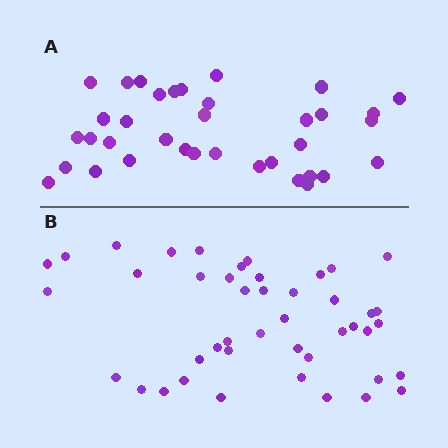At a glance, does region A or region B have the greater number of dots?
Region B (the bottom region) has more dots.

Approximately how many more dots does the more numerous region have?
Region B has roughly 8 or so more dots than region A.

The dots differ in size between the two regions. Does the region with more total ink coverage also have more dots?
No. Region A has more total ink coverage because its dots are larger, but region B actually contains more individual dots. Total area can be misleading — the number of items is what matters here.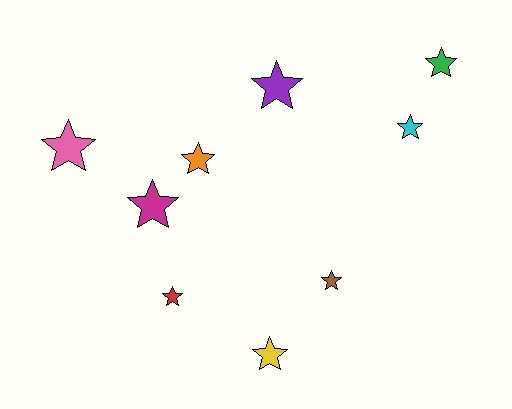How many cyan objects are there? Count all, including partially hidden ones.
There is 1 cyan object.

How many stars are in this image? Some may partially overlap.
There are 9 stars.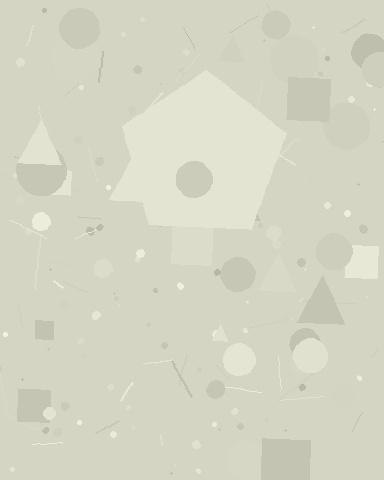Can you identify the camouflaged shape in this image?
The camouflaged shape is a pentagon.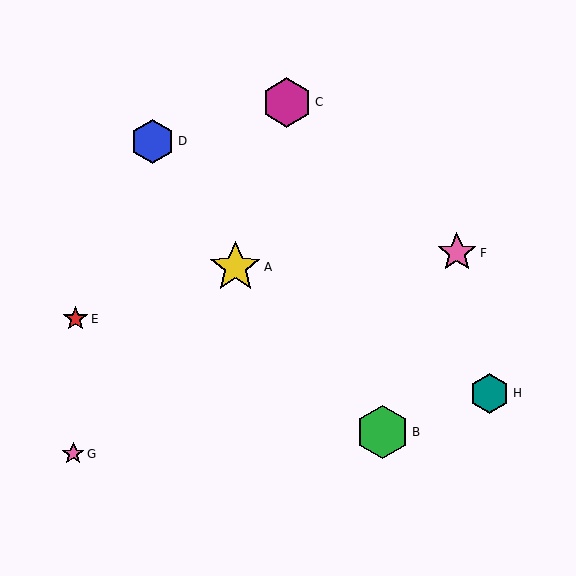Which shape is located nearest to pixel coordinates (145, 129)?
The blue hexagon (labeled D) at (153, 141) is nearest to that location.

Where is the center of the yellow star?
The center of the yellow star is at (235, 267).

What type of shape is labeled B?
Shape B is a green hexagon.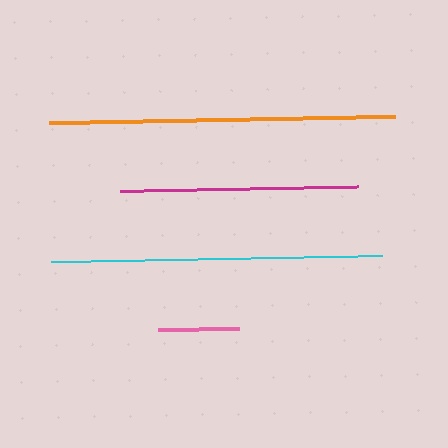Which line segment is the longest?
The orange line is the longest at approximately 346 pixels.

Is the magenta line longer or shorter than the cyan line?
The cyan line is longer than the magenta line.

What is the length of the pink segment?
The pink segment is approximately 81 pixels long.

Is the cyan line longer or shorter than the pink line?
The cyan line is longer than the pink line.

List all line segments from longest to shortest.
From longest to shortest: orange, cyan, magenta, pink.